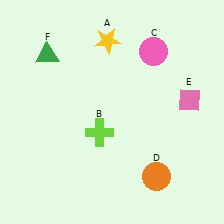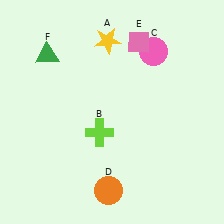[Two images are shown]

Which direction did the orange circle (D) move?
The orange circle (D) moved left.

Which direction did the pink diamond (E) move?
The pink diamond (E) moved up.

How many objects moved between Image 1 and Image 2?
2 objects moved between the two images.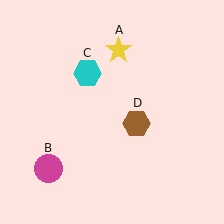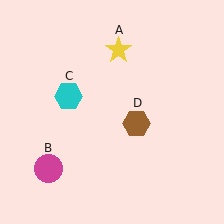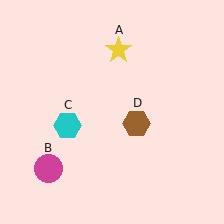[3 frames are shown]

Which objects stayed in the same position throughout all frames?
Yellow star (object A) and magenta circle (object B) and brown hexagon (object D) remained stationary.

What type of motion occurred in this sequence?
The cyan hexagon (object C) rotated counterclockwise around the center of the scene.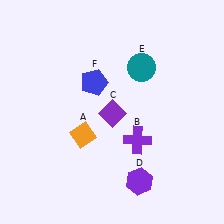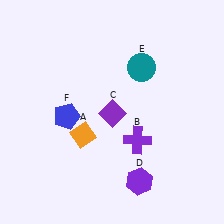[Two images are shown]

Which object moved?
The blue pentagon (F) moved down.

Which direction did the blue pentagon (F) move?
The blue pentagon (F) moved down.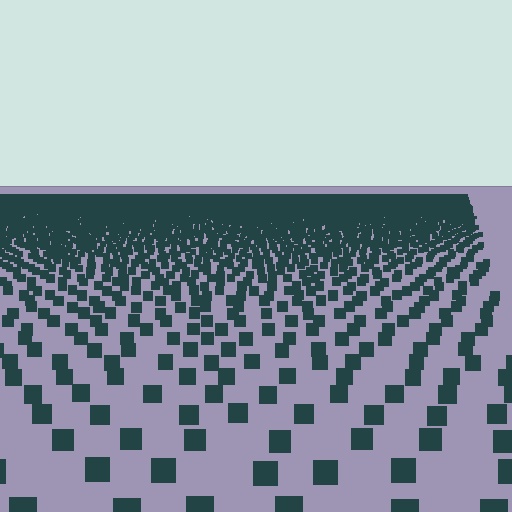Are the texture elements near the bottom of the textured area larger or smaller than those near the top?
Larger. Near the bottom, elements are closer to the viewer and appear at a bigger on-screen size.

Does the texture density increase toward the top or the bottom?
Density increases toward the top.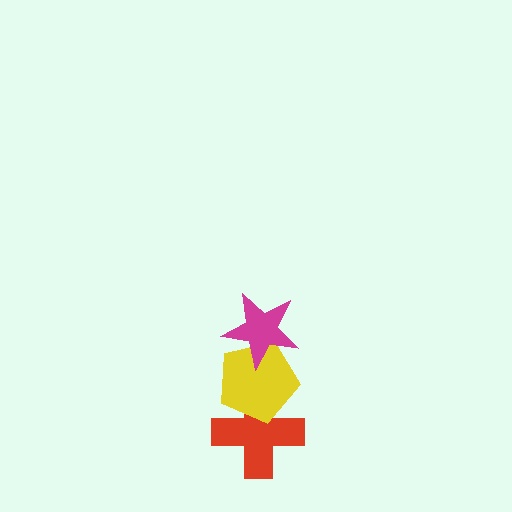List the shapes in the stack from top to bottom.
From top to bottom: the magenta star, the yellow pentagon, the red cross.